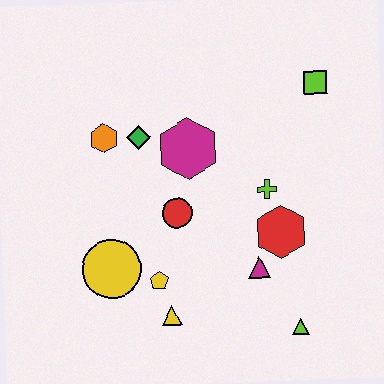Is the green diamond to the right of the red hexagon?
No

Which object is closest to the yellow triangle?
The yellow pentagon is closest to the yellow triangle.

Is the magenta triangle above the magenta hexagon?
No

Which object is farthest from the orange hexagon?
The lime triangle is farthest from the orange hexagon.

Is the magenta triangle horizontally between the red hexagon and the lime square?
No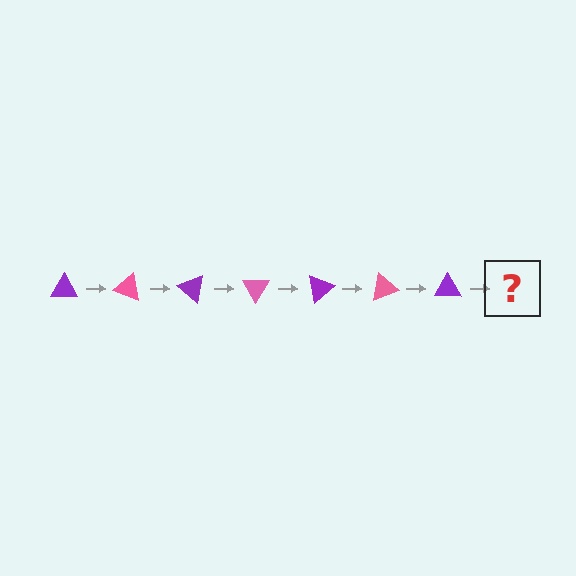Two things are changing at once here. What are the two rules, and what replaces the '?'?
The two rules are that it rotates 20 degrees each step and the color cycles through purple and pink. The '?' should be a pink triangle, rotated 140 degrees from the start.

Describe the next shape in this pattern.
It should be a pink triangle, rotated 140 degrees from the start.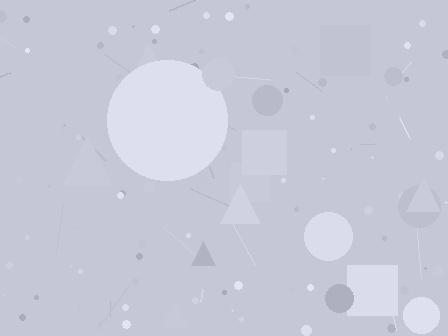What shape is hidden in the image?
A circle is hidden in the image.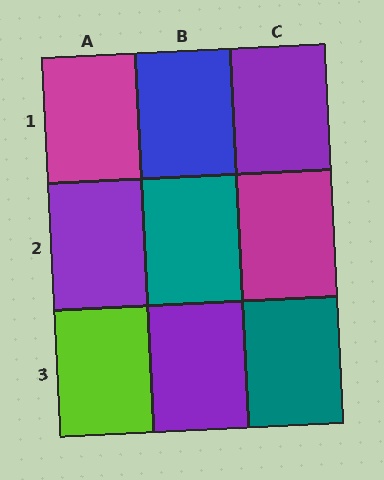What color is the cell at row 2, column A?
Purple.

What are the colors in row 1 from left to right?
Magenta, blue, purple.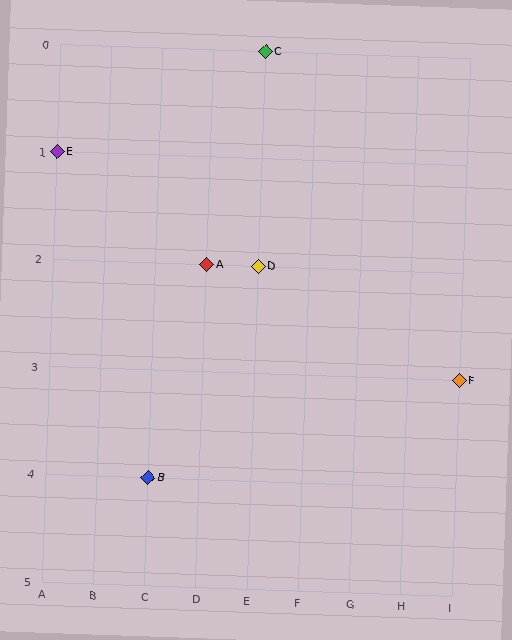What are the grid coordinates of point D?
Point D is at grid coordinates (E, 2).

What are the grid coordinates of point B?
Point B is at grid coordinates (C, 4).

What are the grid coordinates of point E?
Point E is at grid coordinates (A, 1).